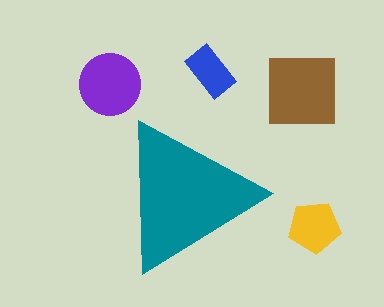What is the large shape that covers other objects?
A teal triangle.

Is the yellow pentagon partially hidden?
No, the yellow pentagon is fully visible.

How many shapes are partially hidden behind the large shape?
0 shapes are partially hidden.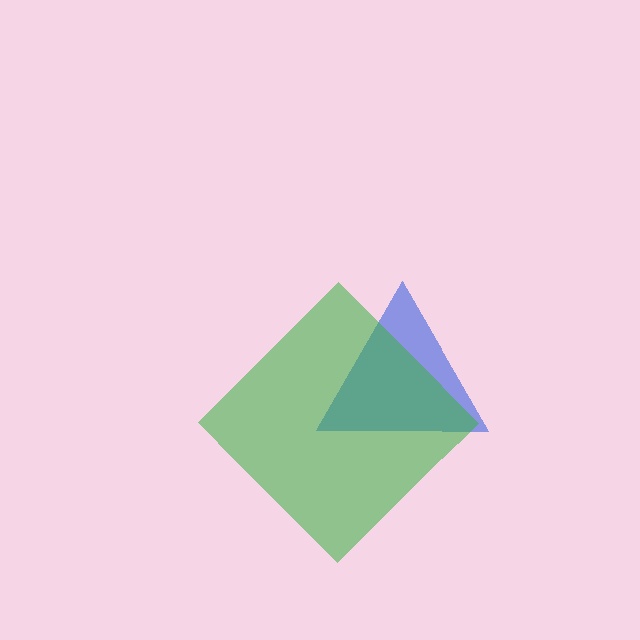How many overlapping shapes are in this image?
There are 2 overlapping shapes in the image.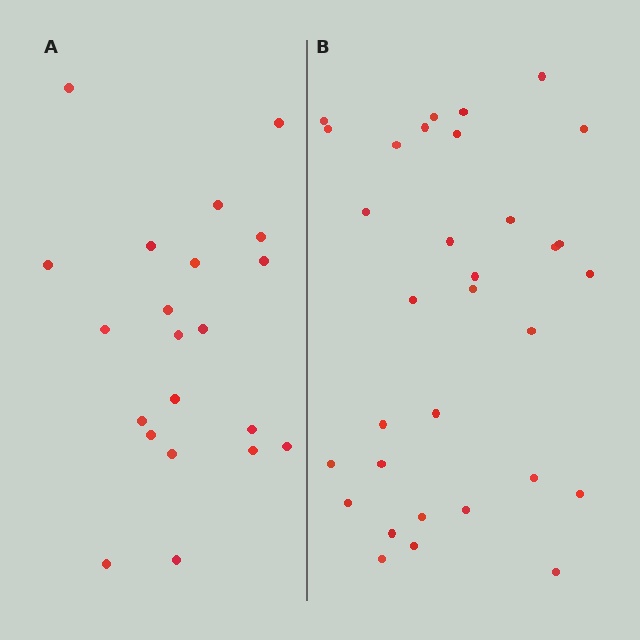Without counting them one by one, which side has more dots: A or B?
Region B (the right region) has more dots.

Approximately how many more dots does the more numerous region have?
Region B has roughly 12 or so more dots than region A.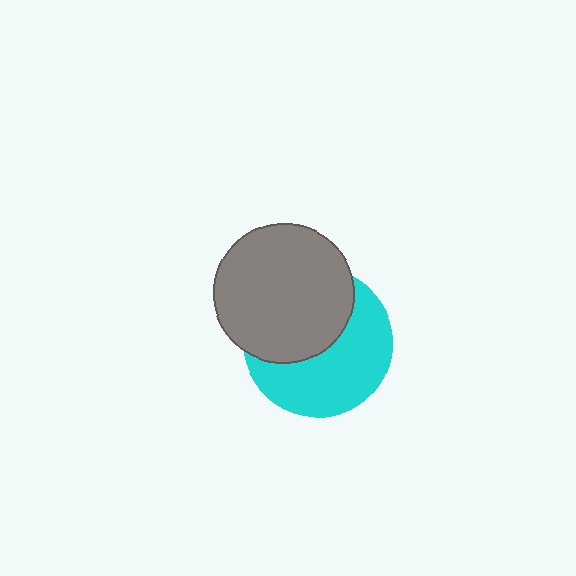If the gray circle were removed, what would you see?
You would see the complete cyan circle.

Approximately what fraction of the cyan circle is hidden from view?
Roughly 46% of the cyan circle is hidden behind the gray circle.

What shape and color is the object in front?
The object in front is a gray circle.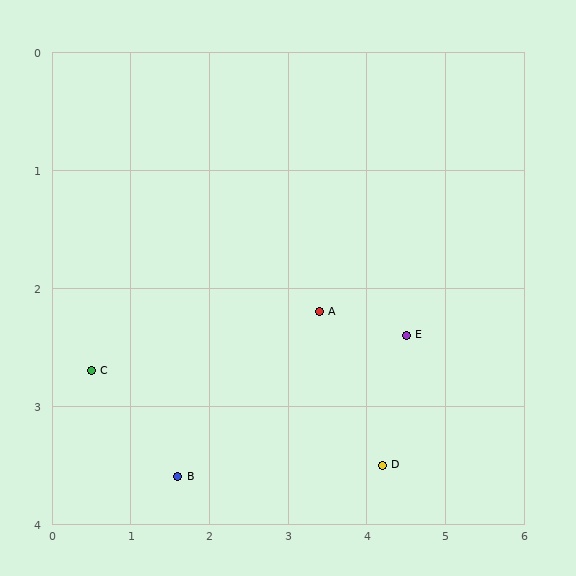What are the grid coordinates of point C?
Point C is at approximately (0.5, 2.7).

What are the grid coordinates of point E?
Point E is at approximately (4.5, 2.4).